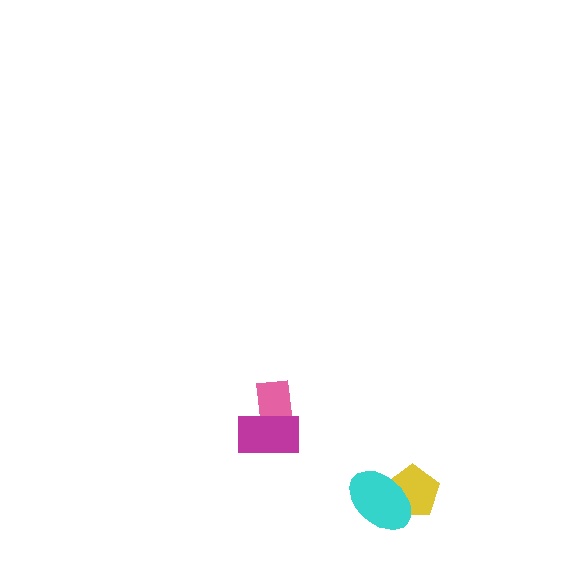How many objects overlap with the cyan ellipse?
1 object overlaps with the cyan ellipse.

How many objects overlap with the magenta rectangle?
1 object overlaps with the magenta rectangle.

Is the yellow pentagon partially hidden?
Yes, it is partially covered by another shape.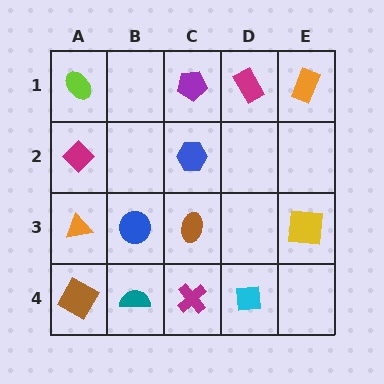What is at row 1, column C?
A purple pentagon.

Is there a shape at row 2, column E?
No, that cell is empty.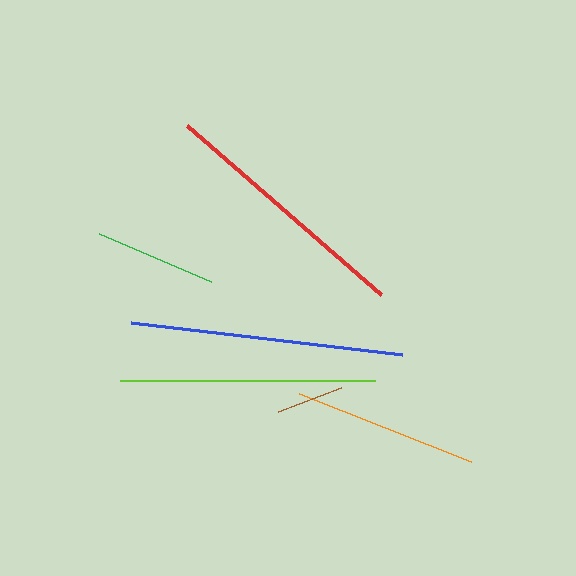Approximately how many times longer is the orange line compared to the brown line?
The orange line is approximately 2.8 times the length of the brown line.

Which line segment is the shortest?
The brown line is the shortest at approximately 67 pixels.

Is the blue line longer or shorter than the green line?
The blue line is longer than the green line.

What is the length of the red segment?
The red segment is approximately 258 pixels long.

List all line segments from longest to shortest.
From longest to shortest: blue, red, lime, orange, green, brown.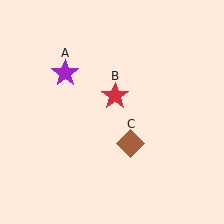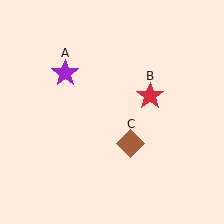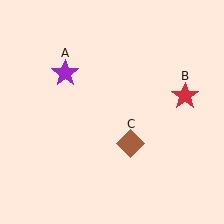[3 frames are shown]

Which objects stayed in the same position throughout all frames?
Purple star (object A) and brown diamond (object C) remained stationary.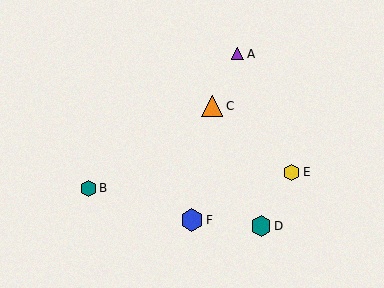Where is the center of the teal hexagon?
The center of the teal hexagon is at (261, 226).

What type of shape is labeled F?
Shape F is a blue hexagon.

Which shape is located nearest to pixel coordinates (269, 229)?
The teal hexagon (labeled D) at (261, 226) is nearest to that location.